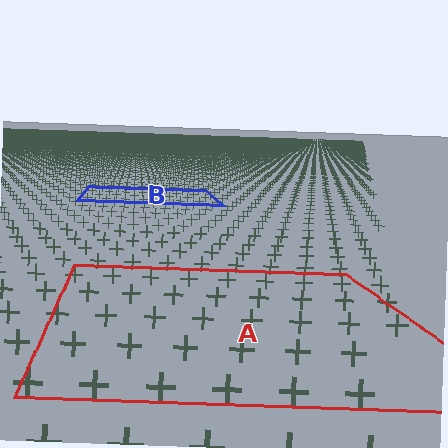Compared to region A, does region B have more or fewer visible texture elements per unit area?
Region B has more texture elements per unit area — they are packed more densely because it is farther away.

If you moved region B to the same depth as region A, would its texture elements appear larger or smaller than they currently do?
They would appear larger. At a closer depth, the same texture elements are projected at a bigger on-screen size.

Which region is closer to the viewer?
Region A is closer. The texture elements there are larger and more spread out.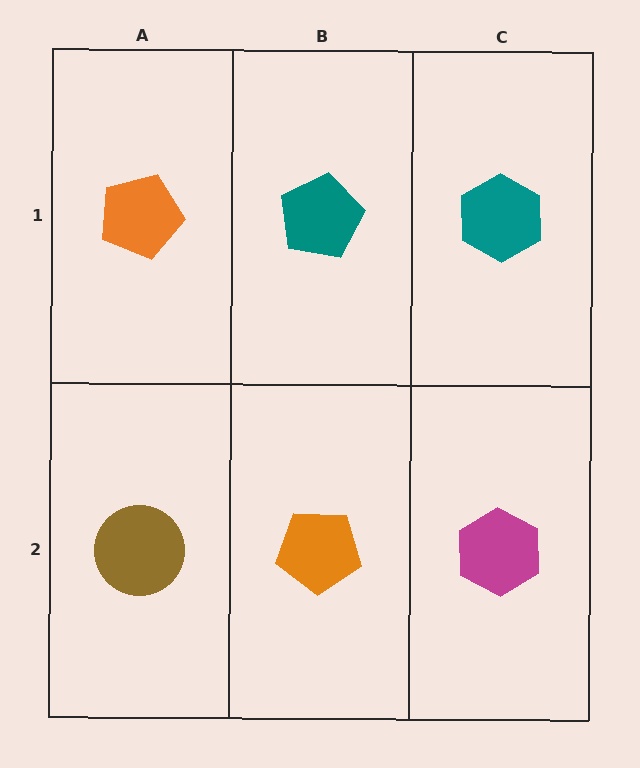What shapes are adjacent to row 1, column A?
A brown circle (row 2, column A), a teal pentagon (row 1, column B).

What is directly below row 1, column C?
A magenta hexagon.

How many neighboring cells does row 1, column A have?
2.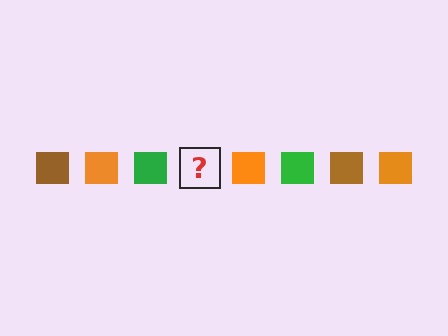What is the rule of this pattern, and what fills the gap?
The rule is that the pattern cycles through brown, orange, green squares. The gap should be filled with a brown square.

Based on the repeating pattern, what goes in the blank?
The blank should be a brown square.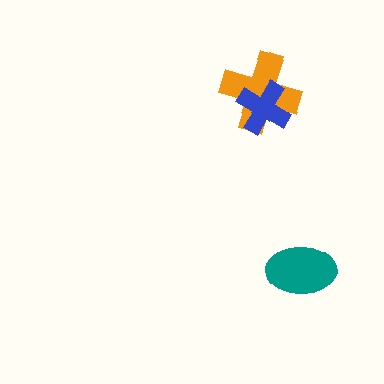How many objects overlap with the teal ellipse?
0 objects overlap with the teal ellipse.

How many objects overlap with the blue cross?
1 object overlaps with the blue cross.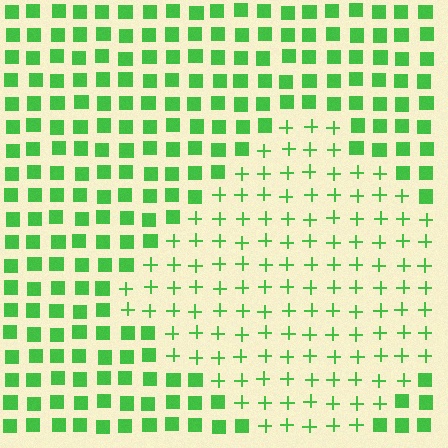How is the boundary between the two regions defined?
The boundary is defined by a change in element shape: plus signs inside vs. squares outside. All elements share the same color and spacing.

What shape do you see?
I see a diamond.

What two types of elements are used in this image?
The image uses plus signs inside the diamond region and squares outside it.